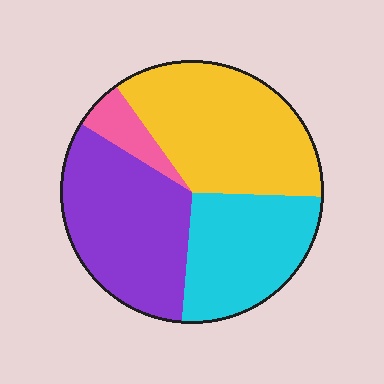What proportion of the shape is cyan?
Cyan covers about 25% of the shape.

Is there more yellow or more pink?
Yellow.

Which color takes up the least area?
Pink, at roughly 5%.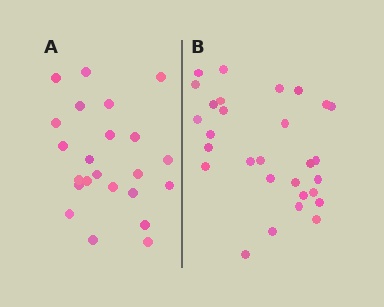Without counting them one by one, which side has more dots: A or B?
Region B (the right region) has more dots.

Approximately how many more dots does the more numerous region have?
Region B has about 6 more dots than region A.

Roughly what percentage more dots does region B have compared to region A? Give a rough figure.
About 25% more.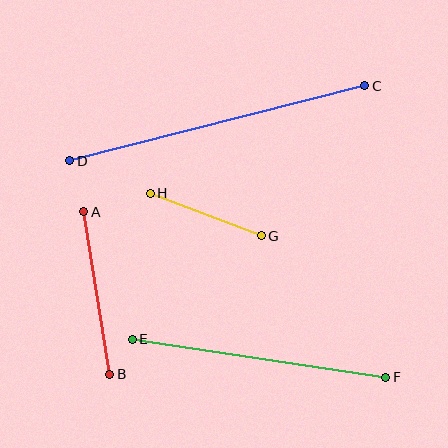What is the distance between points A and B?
The distance is approximately 165 pixels.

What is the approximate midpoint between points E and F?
The midpoint is at approximately (259, 358) pixels.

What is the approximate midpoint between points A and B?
The midpoint is at approximately (97, 293) pixels.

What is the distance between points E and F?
The distance is approximately 256 pixels.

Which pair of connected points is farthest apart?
Points C and D are farthest apart.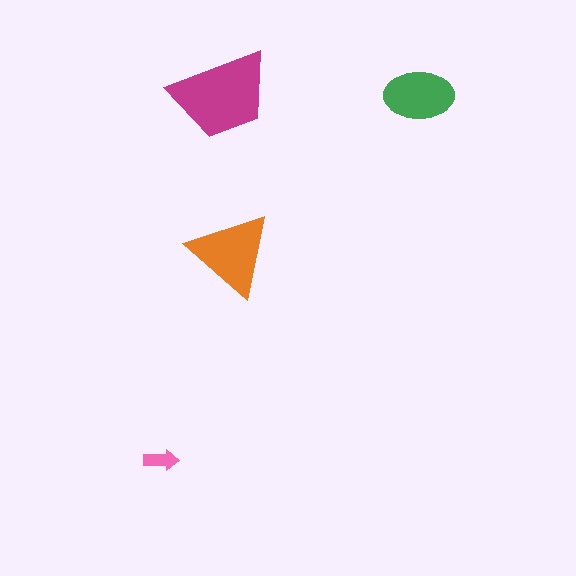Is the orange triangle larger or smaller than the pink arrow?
Larger.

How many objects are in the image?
There are 4 objects in the image.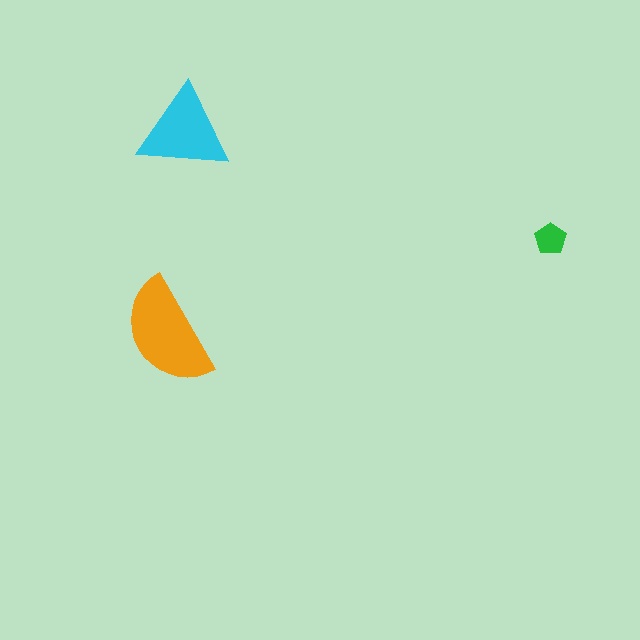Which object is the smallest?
The green pentagon.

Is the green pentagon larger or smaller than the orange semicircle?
Smaller.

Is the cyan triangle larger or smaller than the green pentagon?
Larger.